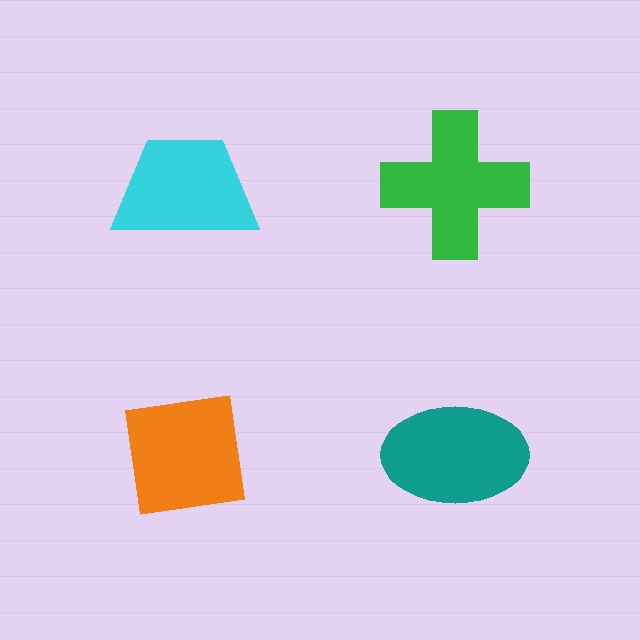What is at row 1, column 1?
A cyan trapezoid.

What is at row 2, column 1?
An orange square.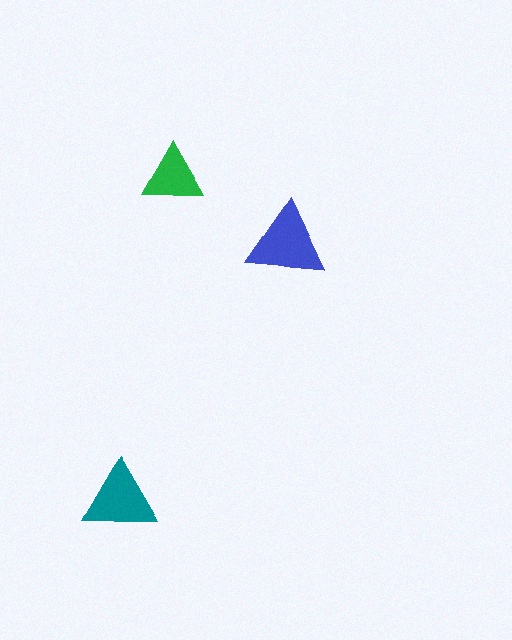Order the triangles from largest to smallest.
the blue one, the teal one, the green one.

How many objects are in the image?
There are 3 objects in the image.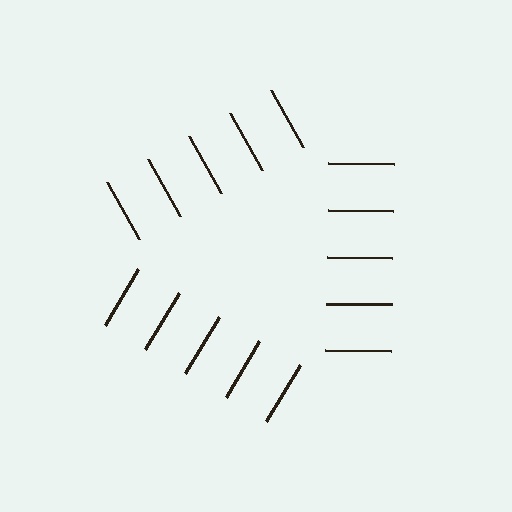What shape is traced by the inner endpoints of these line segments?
An illusory triangle — the line segments terminate on its edges but no continuous stroke is drawn.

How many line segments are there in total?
15 — 5 along each of the 3 edges.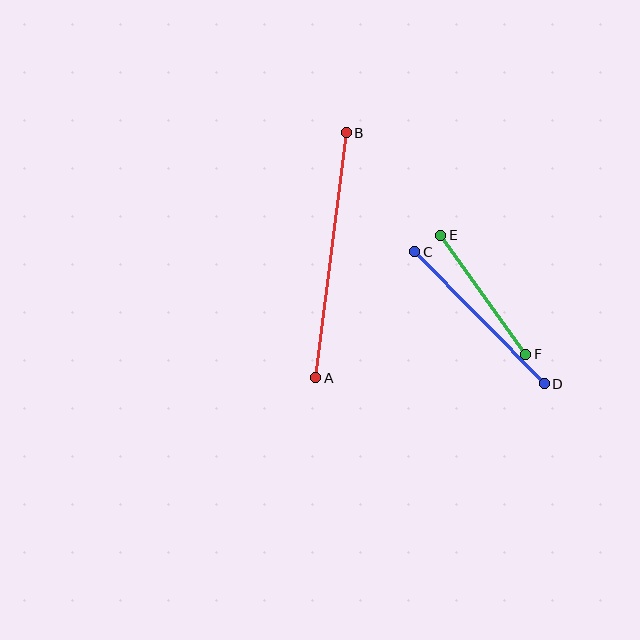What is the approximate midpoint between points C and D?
The midpoint is at approximately (479, 318) pixels.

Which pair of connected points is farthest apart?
Points A and B are farthest apart.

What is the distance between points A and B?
The distance is approximately 247 pixels.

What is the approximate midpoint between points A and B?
The midpoint is at approximately (331, 255) pixels.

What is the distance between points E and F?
The distance is approximately 146 pixels.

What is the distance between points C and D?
The distance is approximately 185 pixels.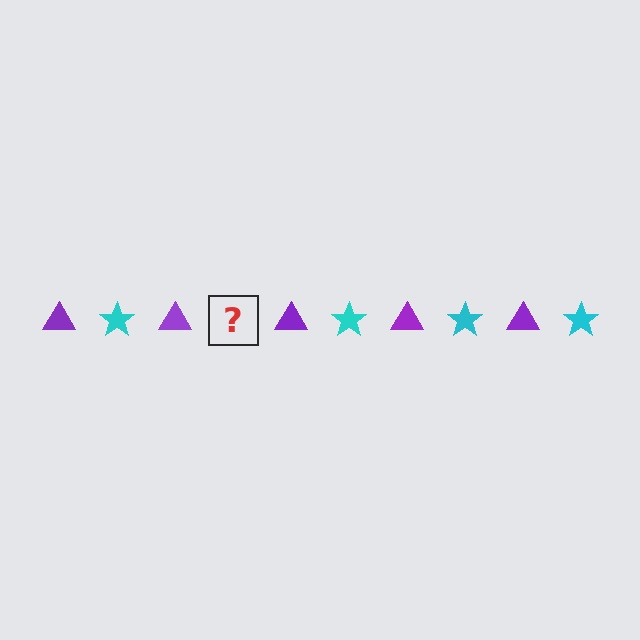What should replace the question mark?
The question mark should be replaced with a cyan star.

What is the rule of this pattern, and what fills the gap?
The rule is that the pattern alternates between purple triangle and cyan star. The gap should be filled with a cyan star.